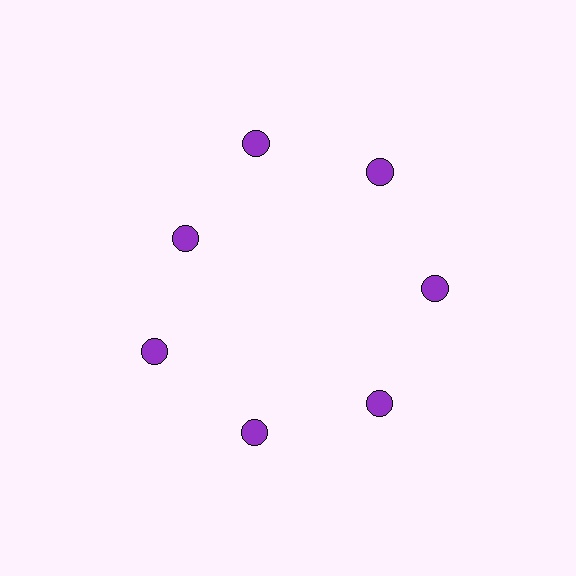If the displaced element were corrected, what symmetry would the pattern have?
It would have 7-fold rotational symmetry — the pattern would map onto itself every 51 degrees.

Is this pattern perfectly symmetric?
No. The 7 purple circles are arranged in a ring, but one element near the 10 o'clock position is pulled inward toward the center, breaking the 7-fold rotational symmetry.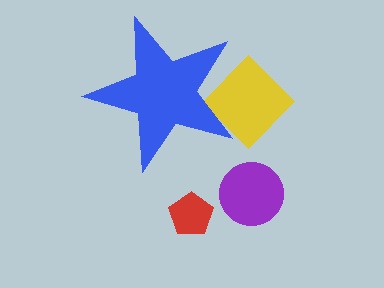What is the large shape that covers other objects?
A blue star.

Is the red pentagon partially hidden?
No, the red pentagon is fully visible.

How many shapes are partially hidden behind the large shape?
1 shape is partially hidden.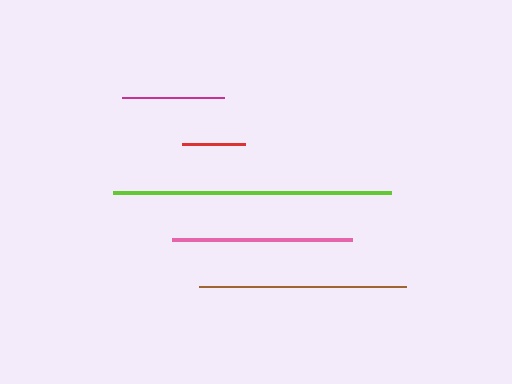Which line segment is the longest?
The lime line is the longest at approximately 278 pixels.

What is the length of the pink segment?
The pink segment is approximately 180 pixels long.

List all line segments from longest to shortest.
From longest to shortest: lime, brown, pink, magenta, red.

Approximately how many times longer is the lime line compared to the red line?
The lime line is approximately 4.4 times the length of the red line.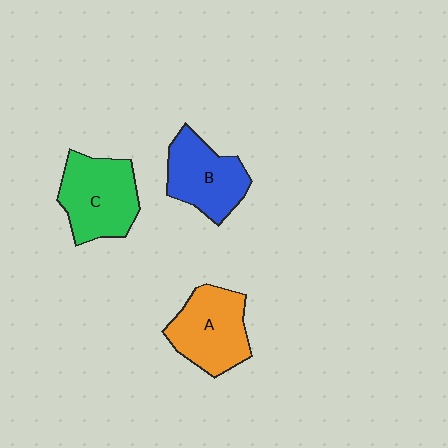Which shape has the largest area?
Shape C (green).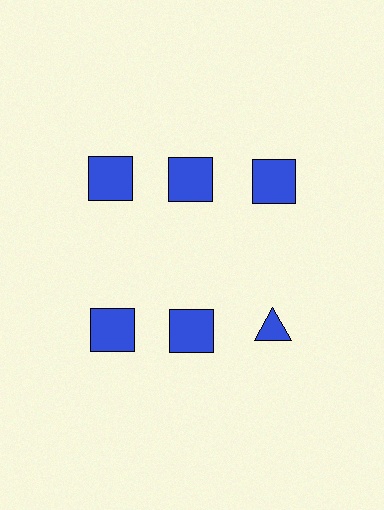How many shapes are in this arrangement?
There are 6 shapes arranged in a grid pattern.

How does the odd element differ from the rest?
It has a different shape: triangle instead of square.